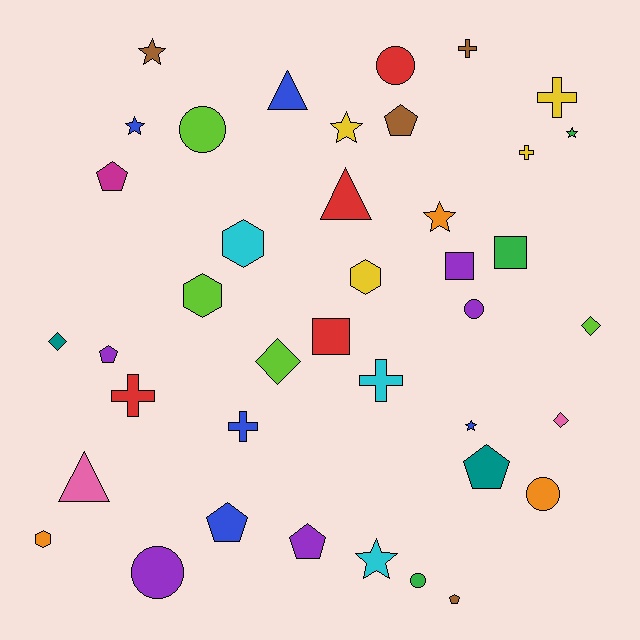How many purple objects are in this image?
There are 5 purple objects.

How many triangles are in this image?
There are 3 triangles.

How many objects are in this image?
There are 40 objects.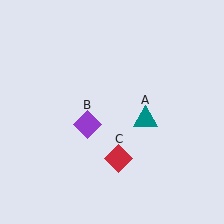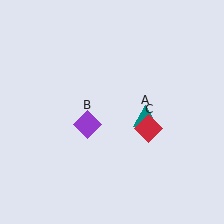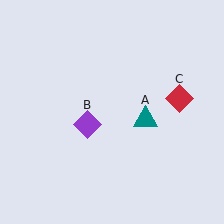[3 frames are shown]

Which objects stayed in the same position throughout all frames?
Teal triangle (object A) and purple diamond (object B) remained stationary.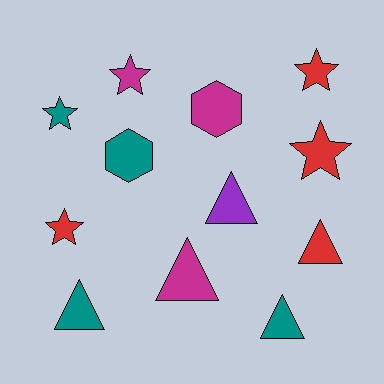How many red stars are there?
There are 3 red stars.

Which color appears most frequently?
Red, with 4 objects.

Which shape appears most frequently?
Star, with 5 objects.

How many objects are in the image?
There are 12 objects.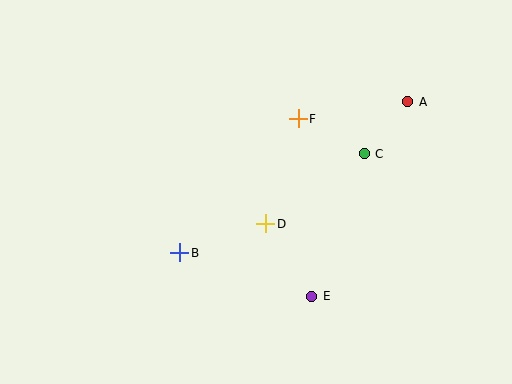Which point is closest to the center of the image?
Point D at (266, 224) is closest to the center.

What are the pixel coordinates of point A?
Point A is at (408, 102).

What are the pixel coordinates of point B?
Point B is at (180, 253).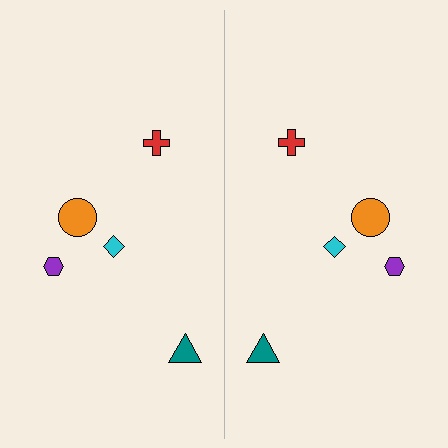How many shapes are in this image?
There are 10 shapes in this image.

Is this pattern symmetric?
Yes, this pattern has bilateral (reflection) symmetry.